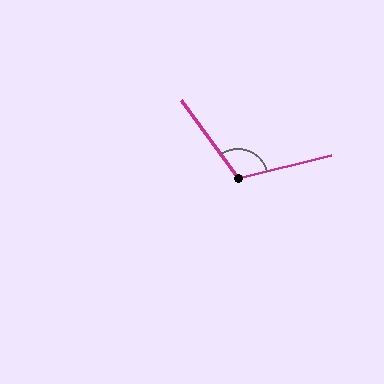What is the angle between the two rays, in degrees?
Approximately 112 degrees.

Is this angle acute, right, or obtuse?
It is obtuse.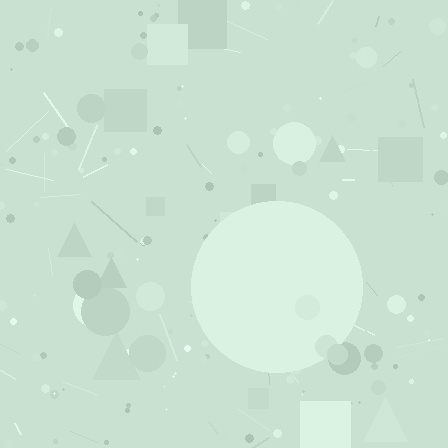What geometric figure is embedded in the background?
A circle is embedded in the background.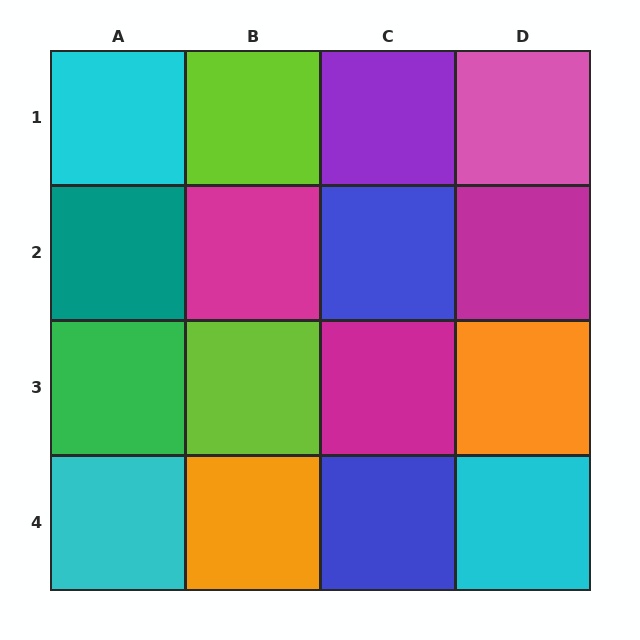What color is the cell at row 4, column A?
Cyan.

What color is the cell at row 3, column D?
Orange.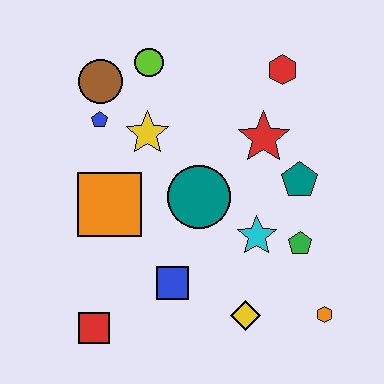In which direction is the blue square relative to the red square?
The blue square is to the right of the red square.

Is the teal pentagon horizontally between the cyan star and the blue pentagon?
No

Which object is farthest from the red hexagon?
The red square is farthest from the red hexagon.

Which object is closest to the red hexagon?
The red star is closest to the red hexagon.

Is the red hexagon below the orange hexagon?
No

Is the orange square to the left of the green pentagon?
Yes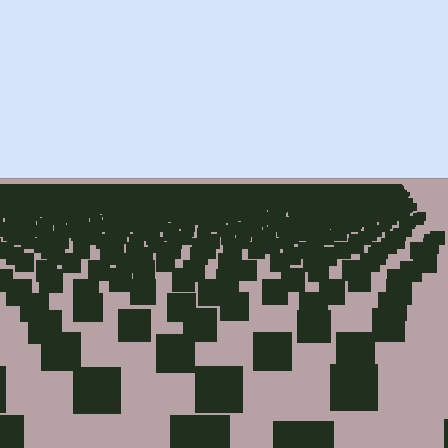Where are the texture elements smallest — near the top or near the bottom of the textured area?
Near the top.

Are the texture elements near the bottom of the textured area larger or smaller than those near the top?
Larger. Near the bottom, elements are closer to the viewer and appear at a bigger on-screen size.